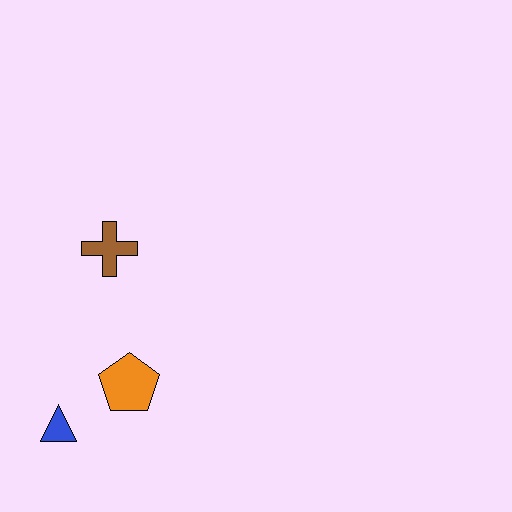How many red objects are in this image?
There are no red objects.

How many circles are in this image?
There are no circles.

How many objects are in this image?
There are 3 objects.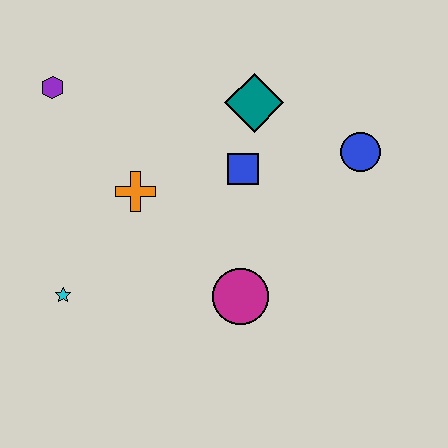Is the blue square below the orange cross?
No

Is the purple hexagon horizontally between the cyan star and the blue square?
No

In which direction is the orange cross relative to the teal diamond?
The orange cross is to the left of the teal diamond.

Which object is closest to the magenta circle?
The blue square is closest to the magenta circle.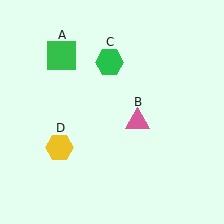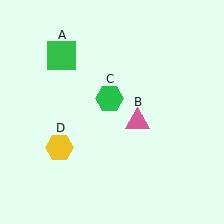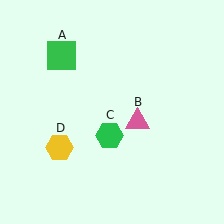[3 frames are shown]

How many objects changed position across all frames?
1 object changed position: green hexagon (object C).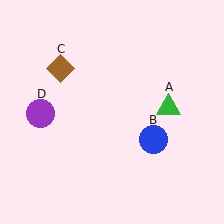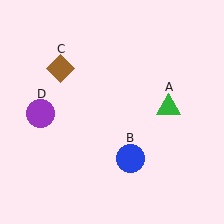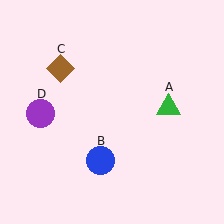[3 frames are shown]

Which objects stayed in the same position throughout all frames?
Green triangle (object A) and brown diamond (object C) and purple circle (object D) remained stationary.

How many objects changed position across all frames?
1 object changed position: blue circle (object B).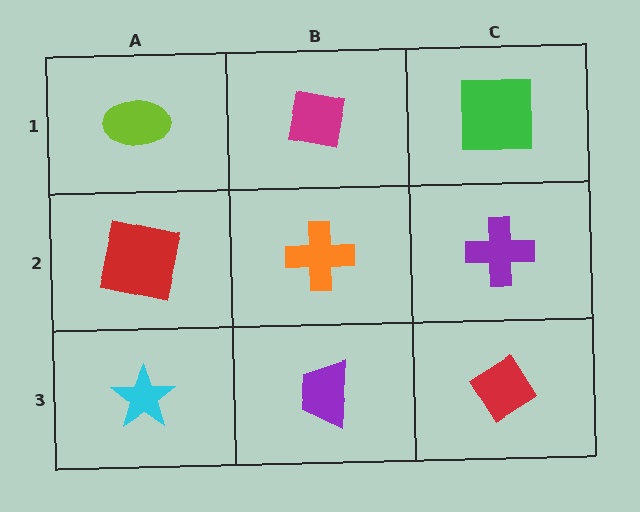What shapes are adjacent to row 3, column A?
A red square (row 2, column A), a purple trapezoid (row 3, column B).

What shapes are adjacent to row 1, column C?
A purple cross (row 2, column C), a magenta square (row 1, column B).